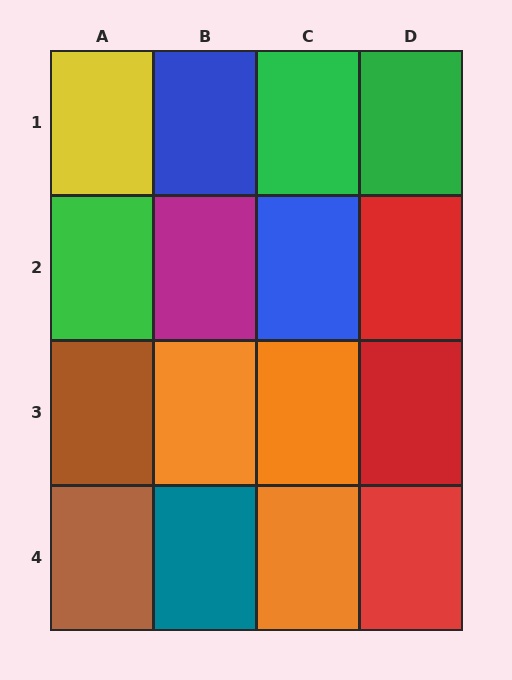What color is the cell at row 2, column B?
Magenta.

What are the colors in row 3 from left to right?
Brown, orange, orange, red.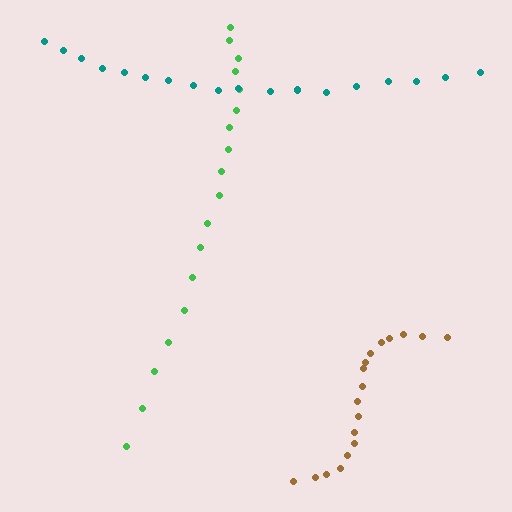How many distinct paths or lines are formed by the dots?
There are 3 distinct paths.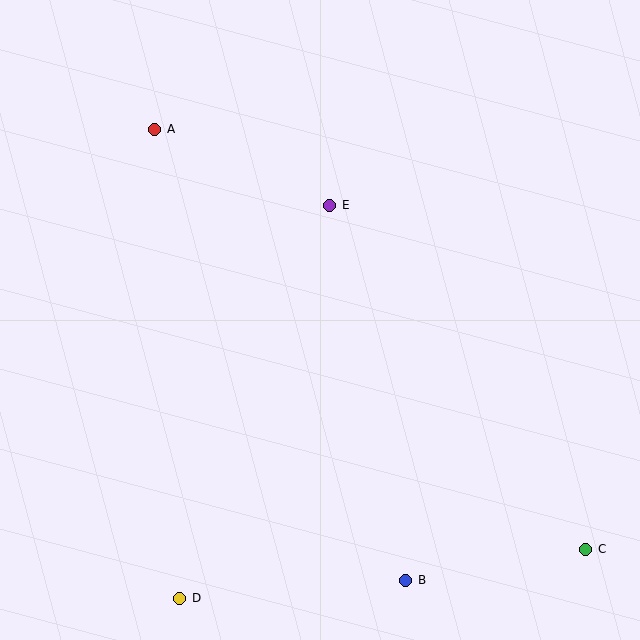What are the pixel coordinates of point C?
Point C is at (586, 549).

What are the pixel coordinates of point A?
Point A is at (155, 129).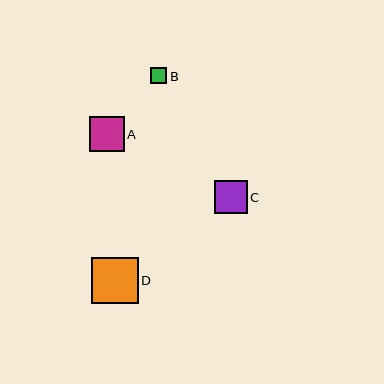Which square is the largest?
Square D is the largest with a size of approximately 46 pixels.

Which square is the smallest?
Square B is the smallest with a size of approximately 16 pixels.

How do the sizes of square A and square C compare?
Square A and square C are approximately the same size.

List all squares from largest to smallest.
From largest to smallest: D, A, C, B.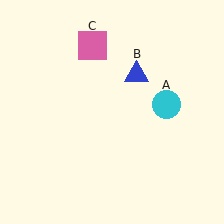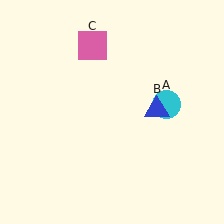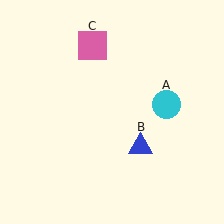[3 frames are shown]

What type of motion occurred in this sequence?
The blue triangle (object B) rotated clockwise around the center of the scene.